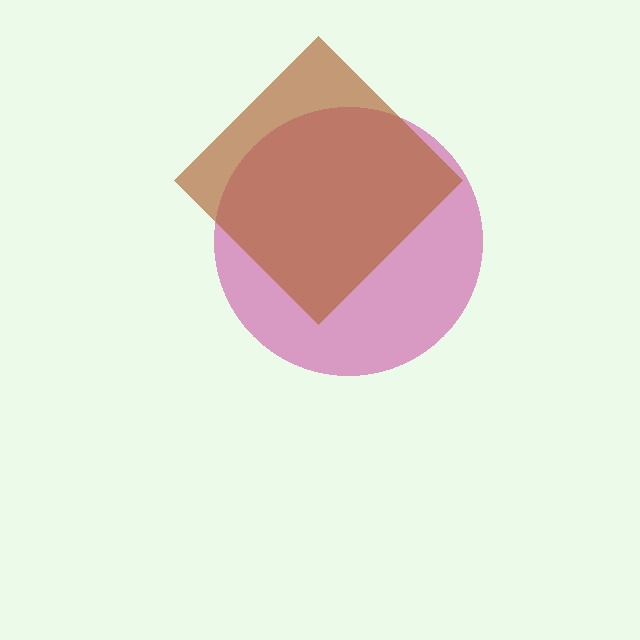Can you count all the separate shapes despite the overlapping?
Yes, there are 2 separate shapes.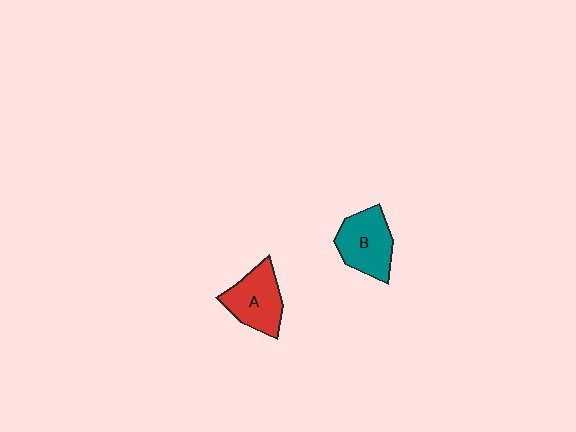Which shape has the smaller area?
Shape A (red).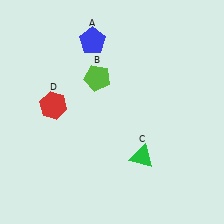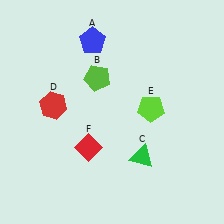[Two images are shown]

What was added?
A lime pentagon (E), a red diamond (F) were added in Image 2.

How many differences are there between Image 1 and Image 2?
There are 2 differences between the two images.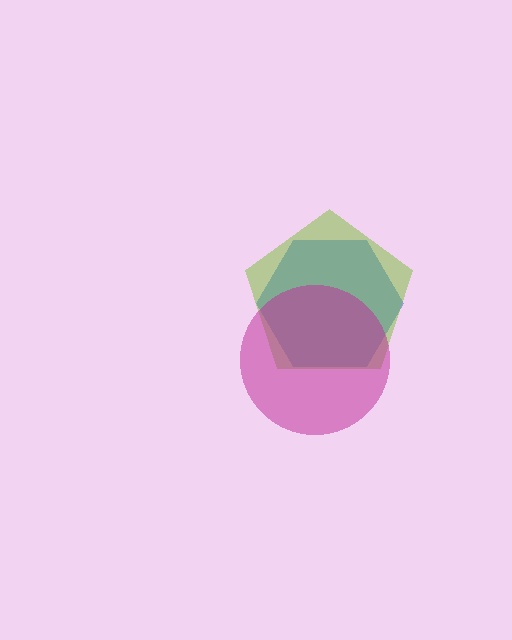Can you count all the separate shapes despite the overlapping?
Yes, there are 3 separate shapes.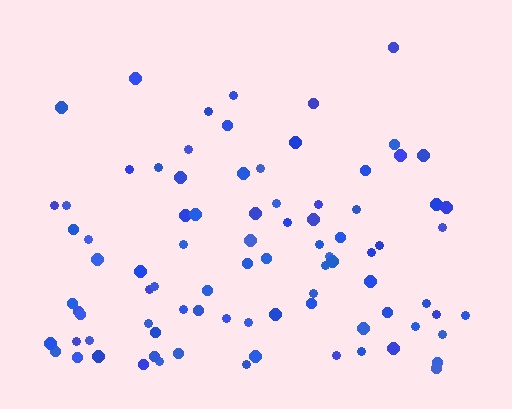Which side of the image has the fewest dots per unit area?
The top.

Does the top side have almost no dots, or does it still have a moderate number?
Still a moderate number, just noticeably fewer than the bottom.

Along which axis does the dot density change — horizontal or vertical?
Vertical.